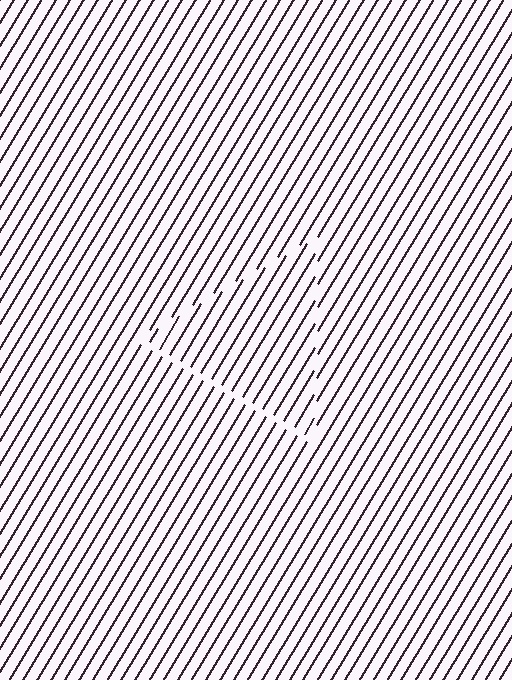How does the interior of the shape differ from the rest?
The interior of the shape contains the same grating, shifted by half a period — the contour is defined by the phase discontinuity where line-ends from the inner and outer gratings abut.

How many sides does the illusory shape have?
3 sides — the line-ends trace a triangle.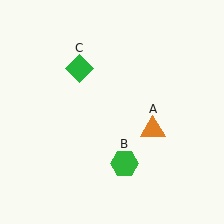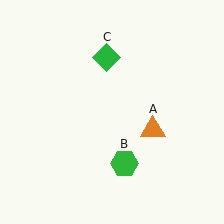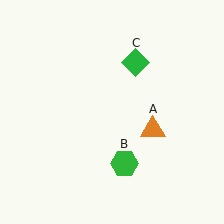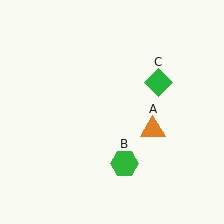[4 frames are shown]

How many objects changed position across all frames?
1 object changed position: green diamond (object C).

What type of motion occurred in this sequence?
The green diamond (object C) rotated clockwise around the center of the scene.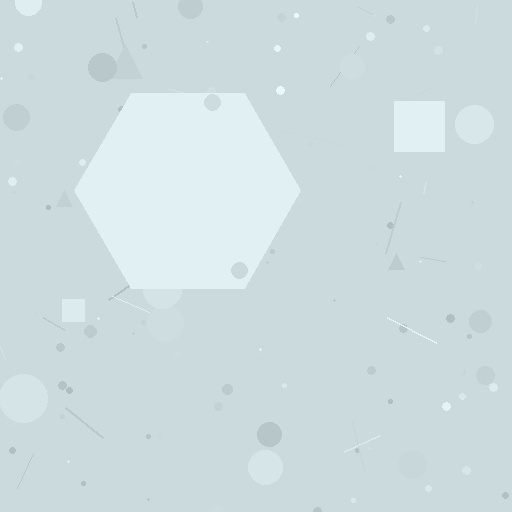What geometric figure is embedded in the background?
A hexagon is embedded in the background.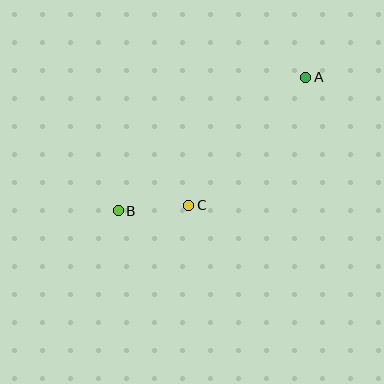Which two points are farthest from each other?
Points A and B are farthest from each other.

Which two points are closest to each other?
Points B and C are closest to each other.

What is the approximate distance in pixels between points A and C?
The distance between A and C is approximately 174 pixels.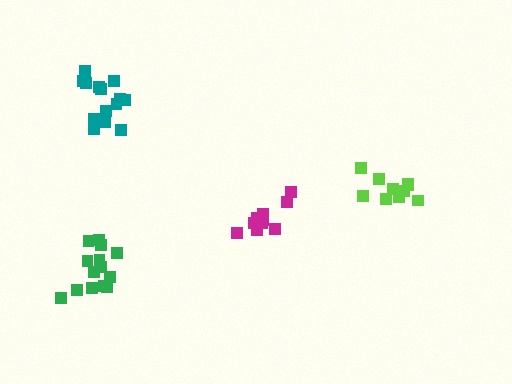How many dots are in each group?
Group 1: 10 dots, Group 2: 14 dots, Group 3: 14 dots, Group 4: 10 dots (48 total).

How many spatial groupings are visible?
There are 4 spatial groupings.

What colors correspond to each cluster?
The clusters are colored: lime, green, teal, magenta.